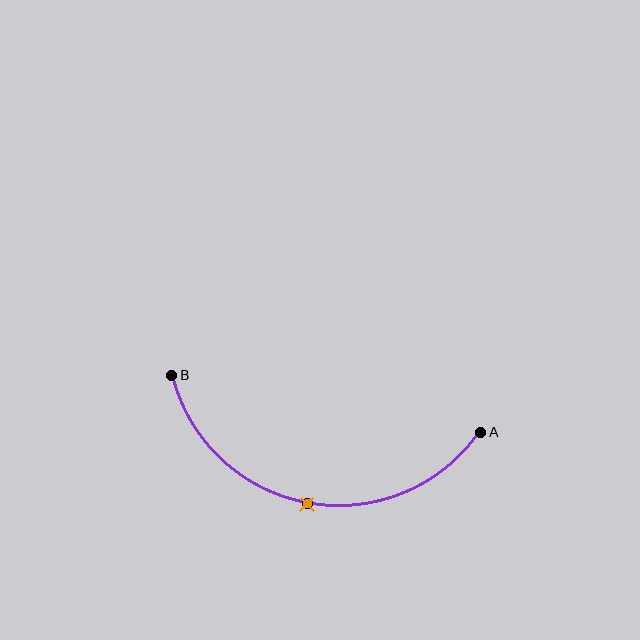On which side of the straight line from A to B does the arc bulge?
The arc bulges below the straight line connecting A and B.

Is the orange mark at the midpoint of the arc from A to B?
Yes. The orange mark lies on the arc at equal arc-length from both A and B — it is the arc midpoint.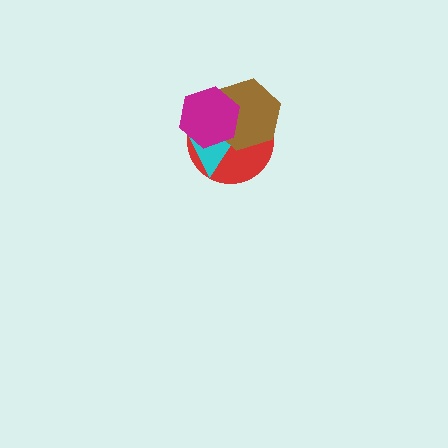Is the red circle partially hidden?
Yes, it is partially covered by another shape.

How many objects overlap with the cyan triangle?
3 objects overlap with the cyan triangle.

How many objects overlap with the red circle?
3 objects overlap with the red circle.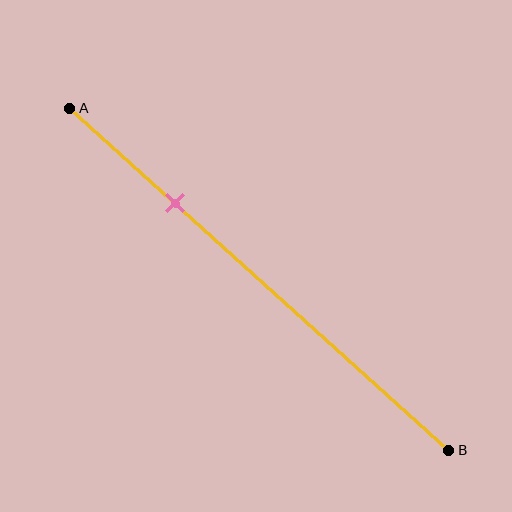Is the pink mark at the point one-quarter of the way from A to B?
Yes, the mark is approximately at the one-quarter point.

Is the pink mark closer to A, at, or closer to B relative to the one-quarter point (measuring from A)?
The pink mark is approximately at the one-quarter point of segment AB.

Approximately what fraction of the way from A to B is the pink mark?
The pink mark is approximately 30% of the way from A to B.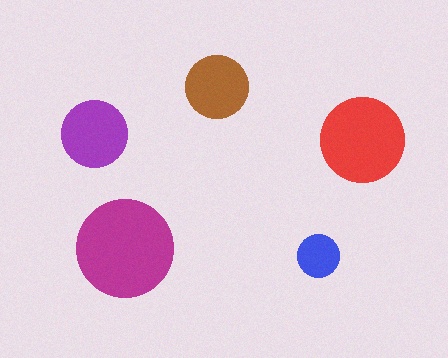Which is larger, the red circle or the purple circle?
The red one.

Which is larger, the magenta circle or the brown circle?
The magenta one.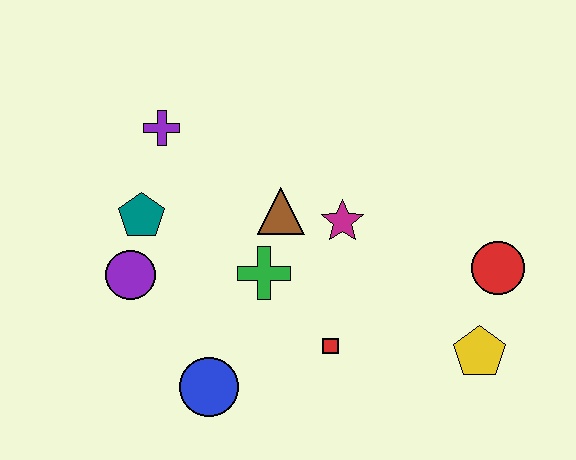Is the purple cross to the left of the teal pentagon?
No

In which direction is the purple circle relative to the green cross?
The purple circle is to the left of the green cross.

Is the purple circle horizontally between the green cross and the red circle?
No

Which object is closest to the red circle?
The yellow pentagon is closest to the red circle.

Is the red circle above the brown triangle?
No